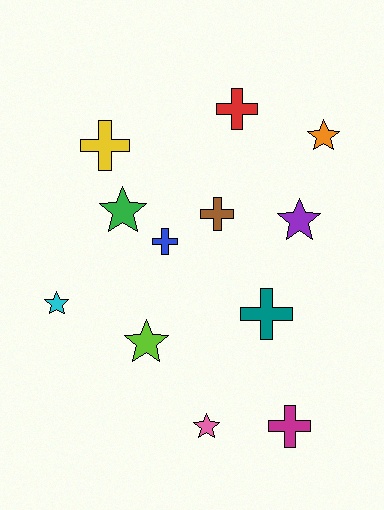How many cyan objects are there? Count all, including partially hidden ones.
There is 1 cyan object.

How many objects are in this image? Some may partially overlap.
There are 12 objects.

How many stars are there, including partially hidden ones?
There are 6 stars.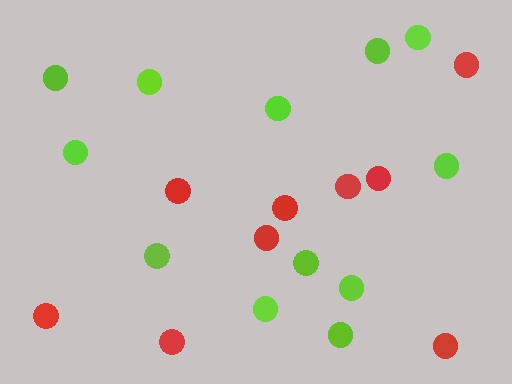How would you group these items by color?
There are 2 groups: one group of red circles (9) and one group of lime circles (12).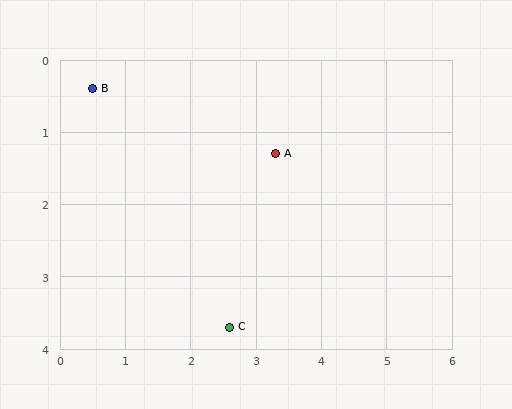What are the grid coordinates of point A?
Point A is at approximately (3.3, 1.3).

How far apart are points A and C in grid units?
Points A and C are about 2.5 grid units apart.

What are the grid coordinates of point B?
Point B is at approximately (0.5, 0.4).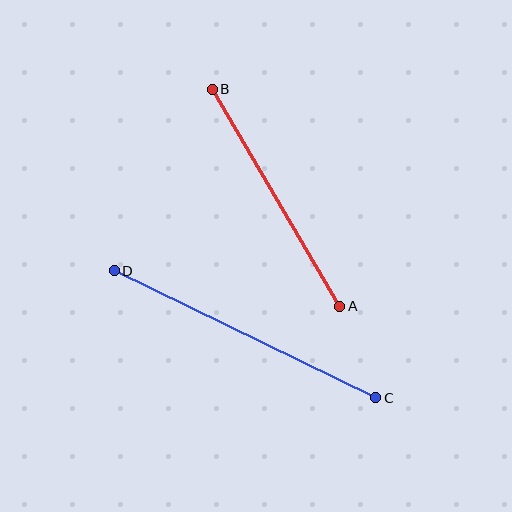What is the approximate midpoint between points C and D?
The midpoint is at approximately (245, 334) pixels.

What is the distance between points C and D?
The distance is approximately 291 pixels.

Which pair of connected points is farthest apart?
Points C and D are farthest apart.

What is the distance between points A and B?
The distance is approximately 252 pixels.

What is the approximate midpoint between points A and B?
The midpoint is at approximately (276, 198) pixels.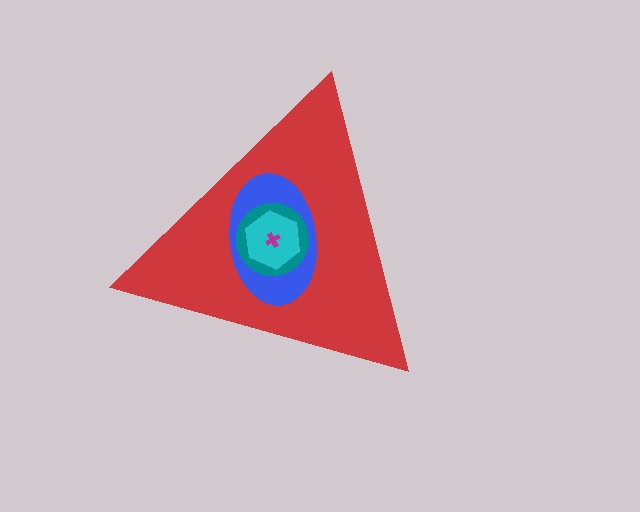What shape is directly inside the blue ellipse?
The teal circle.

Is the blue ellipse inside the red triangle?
Yes.